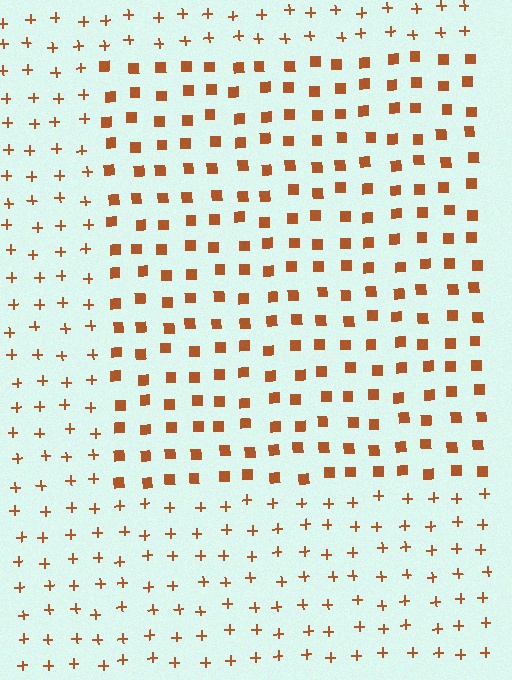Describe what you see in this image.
The image is filled with small brown elements arranged in a uniform grid. A rectangle-shaped region contains squares, while the surrounding area contains plus signs. The boundary is defined purely by the change in element shape.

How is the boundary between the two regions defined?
The boundary is defined by a change in element shape: squares inside vs. plus signs outside. All elements share the same color and spacing.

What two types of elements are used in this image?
The image uses squares inside the rectangle region and plus signs outside it.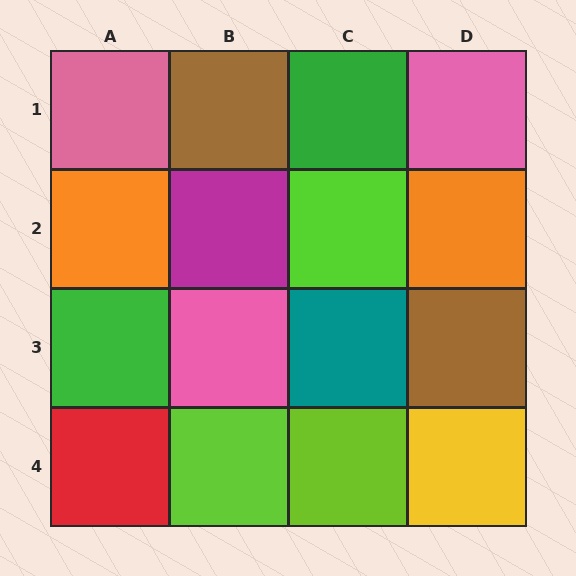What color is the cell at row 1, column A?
Pink.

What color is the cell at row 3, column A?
Green.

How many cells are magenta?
1 cell is magenta.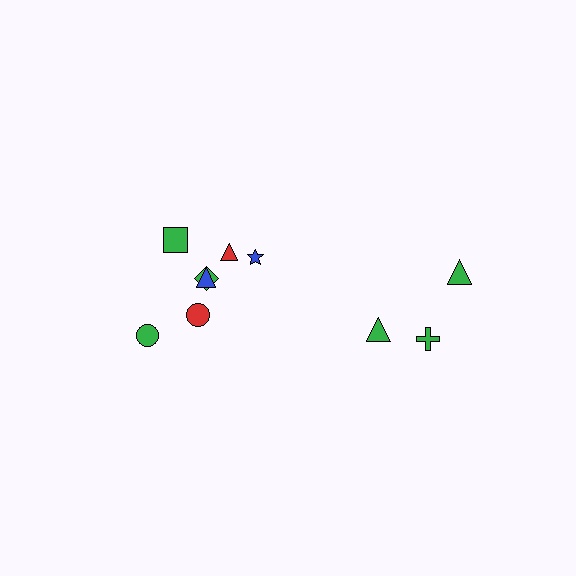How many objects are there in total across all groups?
There are 10 objects.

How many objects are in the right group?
There are 3 objects.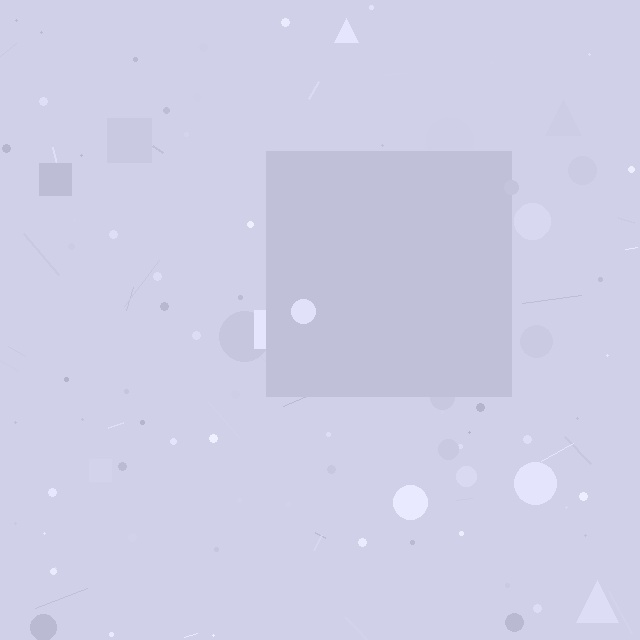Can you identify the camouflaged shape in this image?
The camouflaged shape is a square.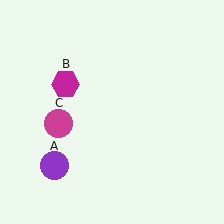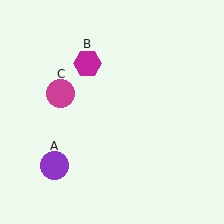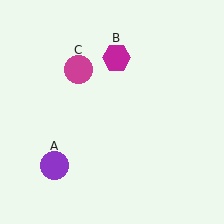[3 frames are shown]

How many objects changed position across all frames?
2 objects changed position: magenta hexagon (object B), magenta circle (object C).